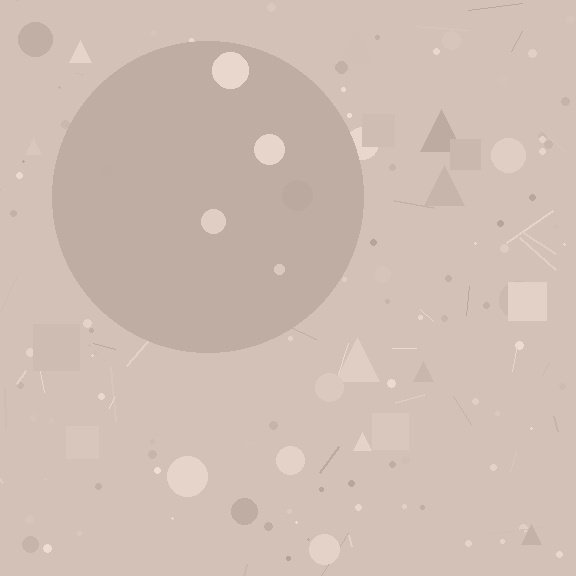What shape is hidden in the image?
A circle is hidden in the image.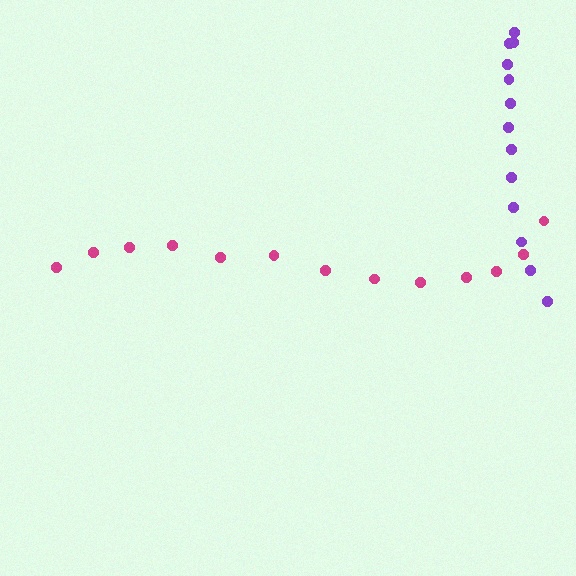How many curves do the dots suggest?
There are 2 distinct paths.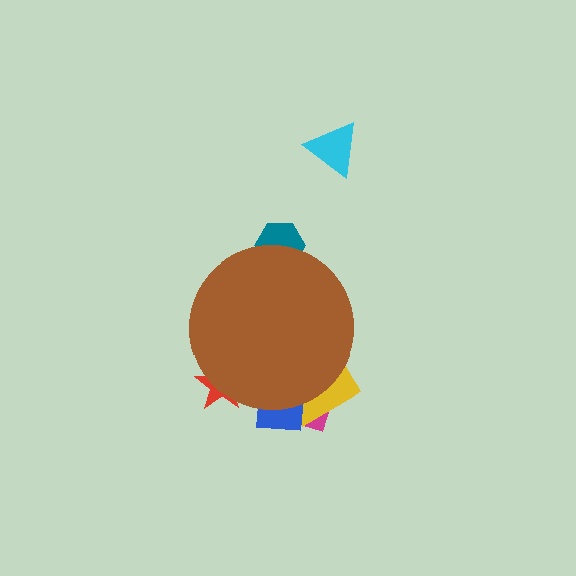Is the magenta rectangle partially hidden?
Yes, the magenta rectangle is partially hidden behind the brown circle.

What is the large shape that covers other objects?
A brown circle.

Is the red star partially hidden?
Yes, the red star is partially hidden behind the brown circle.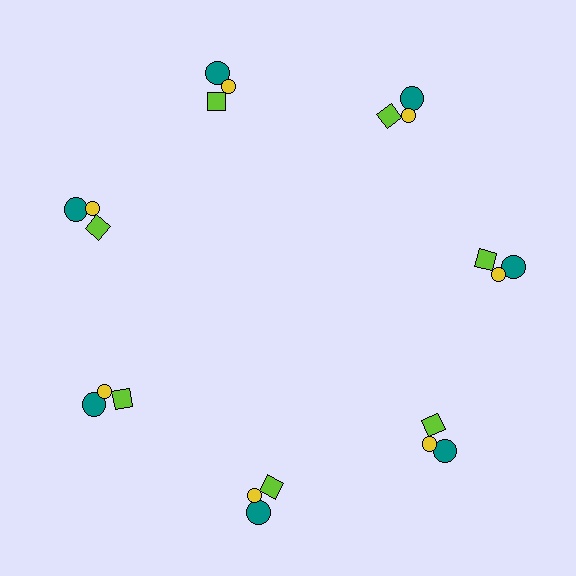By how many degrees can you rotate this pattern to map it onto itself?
The pattern maps onto itself every 51 degrees of rotation.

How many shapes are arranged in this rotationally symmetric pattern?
There are 21 shapes, arranged in 7 groups of 3.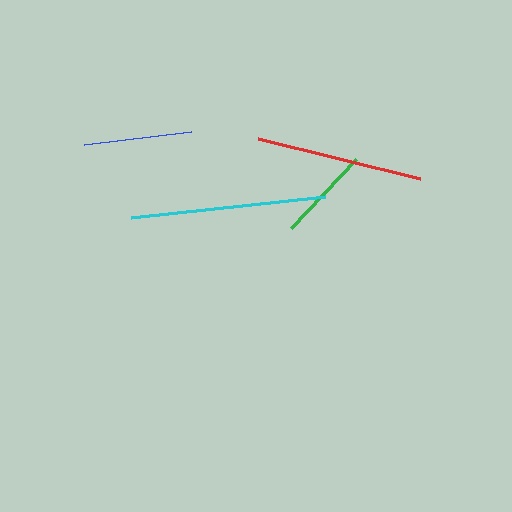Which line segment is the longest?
The cyan line is the longest at approximately 195 pixels.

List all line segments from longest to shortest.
From longest to shortest: cyan, red, blue, green.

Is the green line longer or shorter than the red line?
The red line is longer than the green line.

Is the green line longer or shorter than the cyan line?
The cyan line is longer than the green line.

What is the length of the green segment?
The green segment is approximately 94 pixels long.